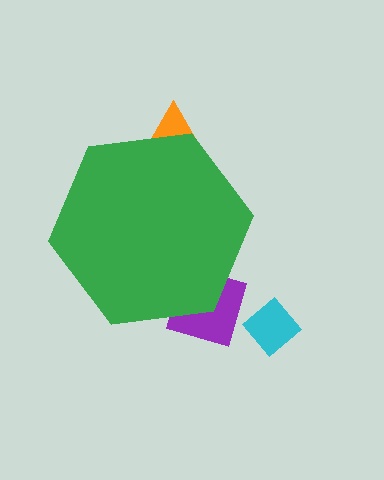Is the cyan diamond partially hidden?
No, the cyan diamond is fully visible.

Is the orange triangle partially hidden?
Yes, the orange triangle is partially hidden behind the green hexagon.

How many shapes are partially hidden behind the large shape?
2 shapes are partially hidden.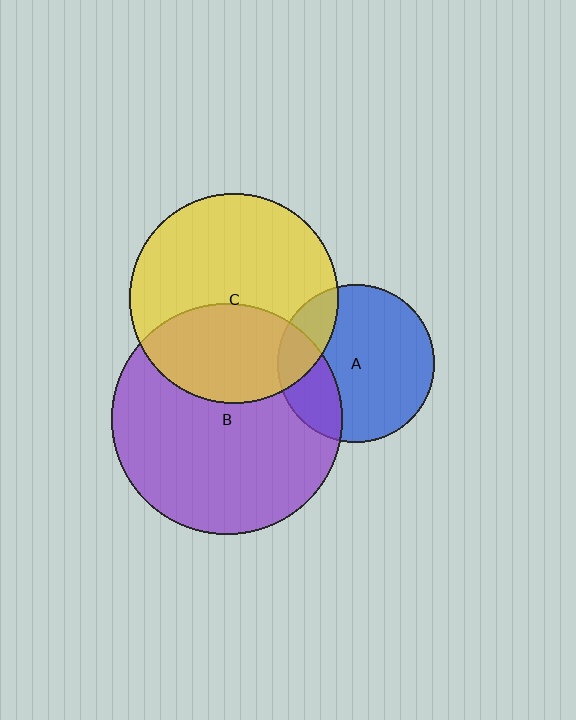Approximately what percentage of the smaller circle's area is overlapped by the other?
Approximately 20%.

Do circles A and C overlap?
Yes.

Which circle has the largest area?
Circle B (purple).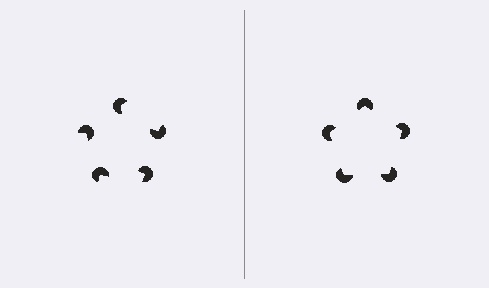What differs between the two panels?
The pac-man discs are positioned identically on both sides; only the wedge orientations differ. On the right they align to a pentagon; on the left they are misaligned.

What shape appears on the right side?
An illusory pentagon.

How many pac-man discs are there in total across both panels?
10 — 5 on each side.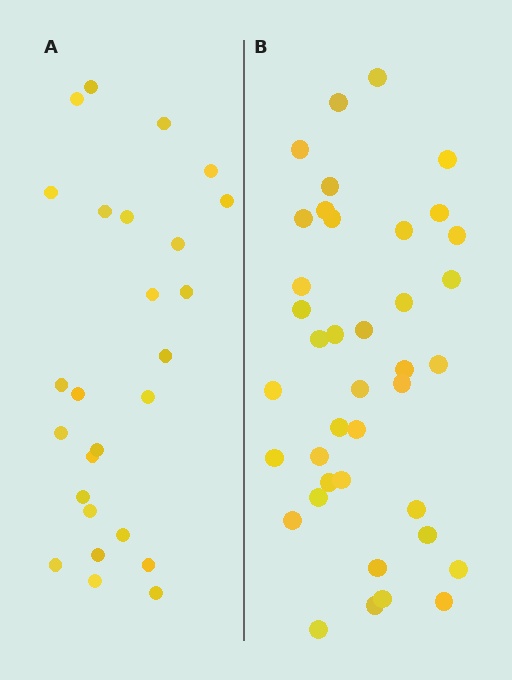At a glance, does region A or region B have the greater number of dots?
Region B (the right region) has more dots.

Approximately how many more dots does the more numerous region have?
Region B has approximately 15 more dots than region A.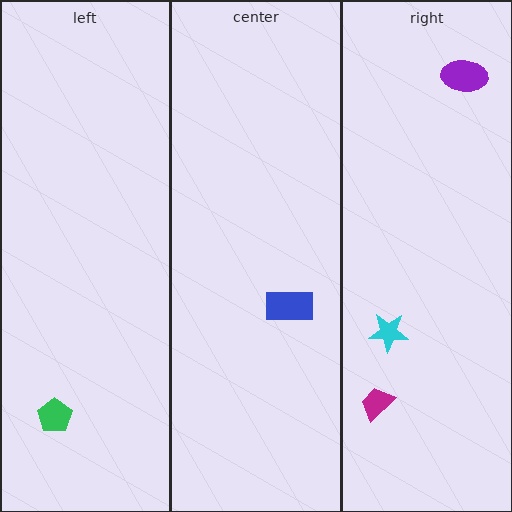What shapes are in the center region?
The blue rectangle.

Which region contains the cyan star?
The right region.